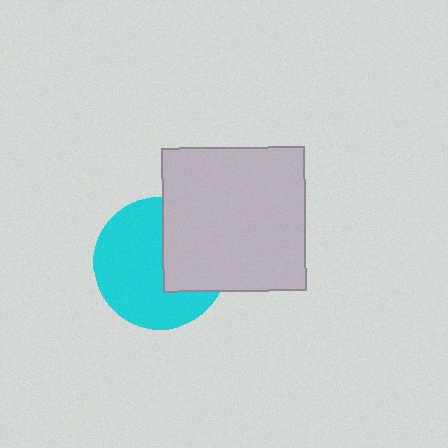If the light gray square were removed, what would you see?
You would see the complete cyan circle.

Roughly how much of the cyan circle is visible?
About half of it is visible (roughly 63%).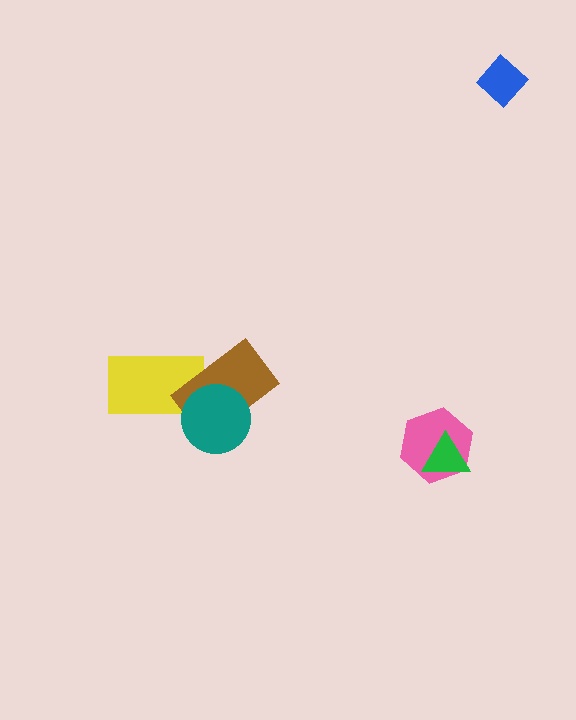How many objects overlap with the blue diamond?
0 objects overlap with the blue diamond.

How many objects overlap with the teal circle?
2 objects overlap with the teal circle.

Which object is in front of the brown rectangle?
The teal circle is in front of the brown rectangle.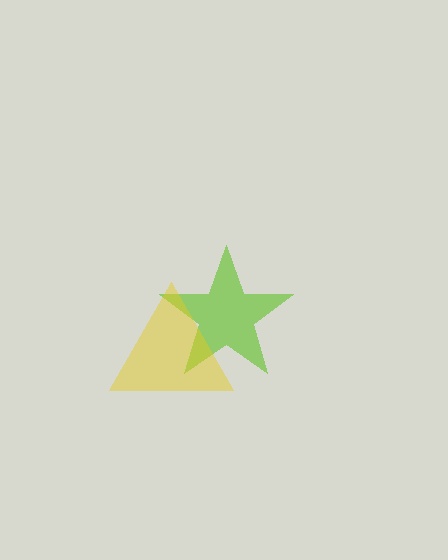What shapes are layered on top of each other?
The layered shapes are: a lime star, a yellow triangle.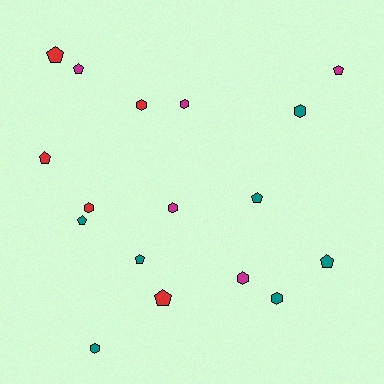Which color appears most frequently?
Teal, with 7 objects.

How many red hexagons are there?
There are 2 red hexagons.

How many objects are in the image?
There are 17 objects.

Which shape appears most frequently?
Pentagon, with 9 objects.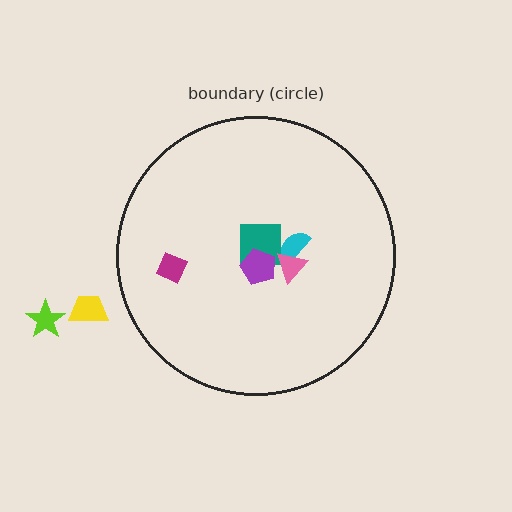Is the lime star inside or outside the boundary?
Outside.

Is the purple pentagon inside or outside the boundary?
Inside.